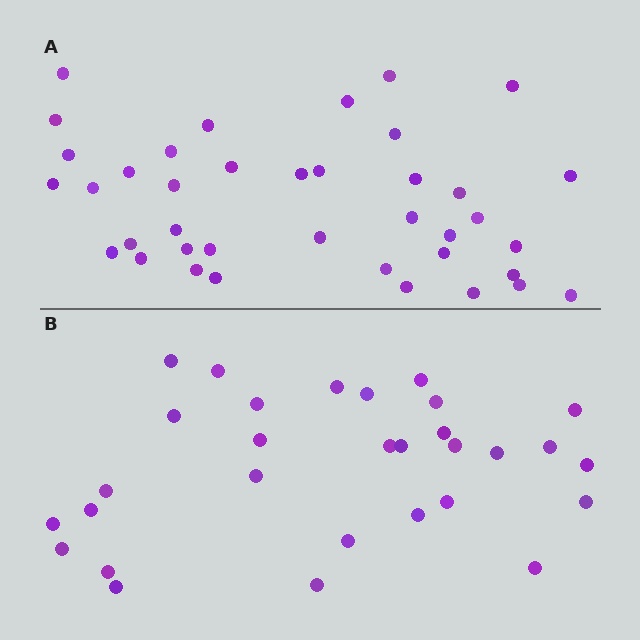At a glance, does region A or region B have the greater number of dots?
Region A (the top region) has more dots.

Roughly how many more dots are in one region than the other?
Region A has roughly 8 or so more dots than region B.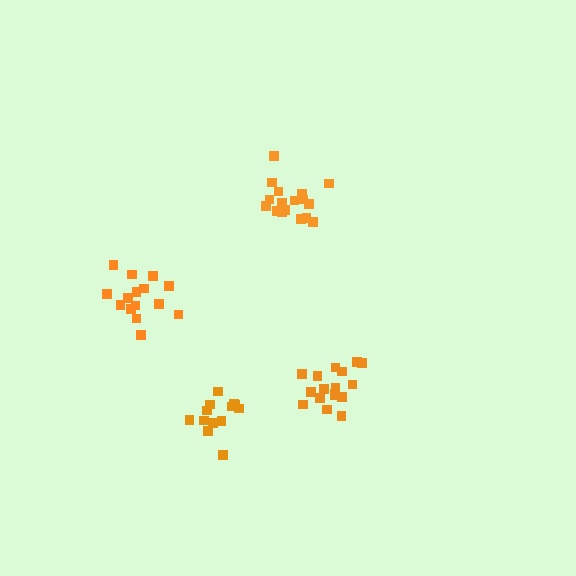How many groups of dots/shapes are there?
There are 4 groups.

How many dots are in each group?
Group 1: 16 dots, Group 2: 17 dots, Group 3: 13 dots, Group 4: 18 dots (64 total).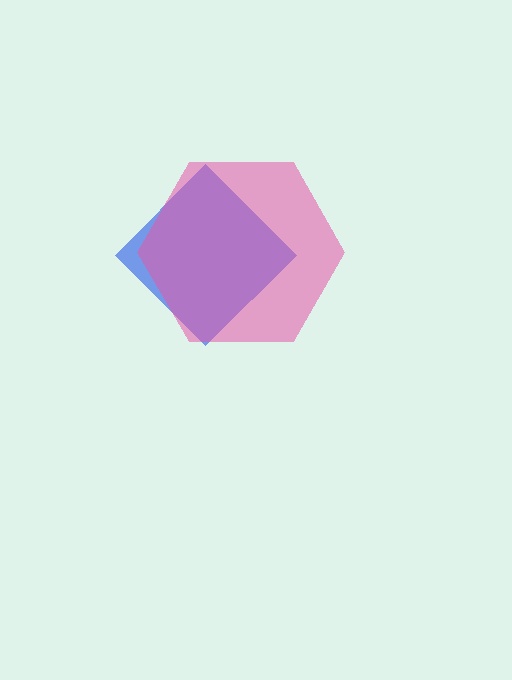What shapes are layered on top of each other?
The layered shapes are: a blue diamond, a pink hexagon.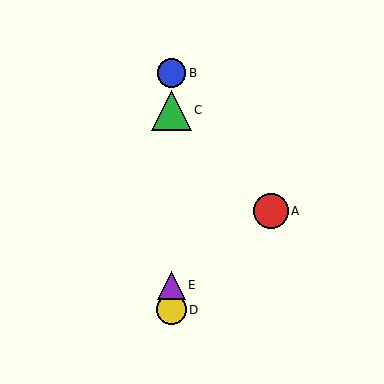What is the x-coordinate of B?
Object B is at x≈171.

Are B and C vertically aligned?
Yes, both are at x≈171.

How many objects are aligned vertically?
4 objects (B, C, D, E) are aligned vertically.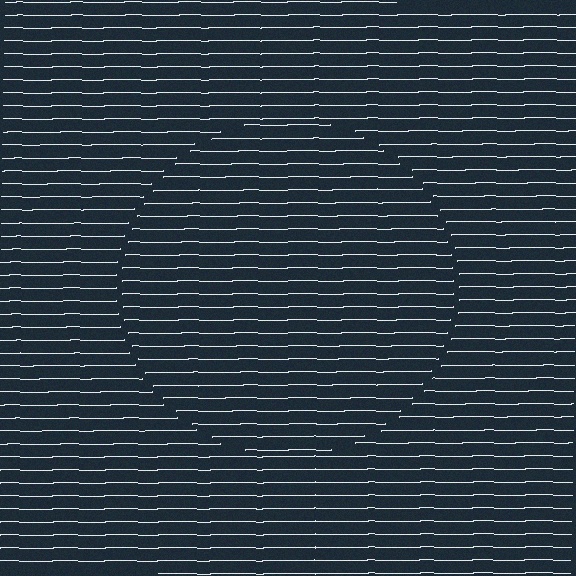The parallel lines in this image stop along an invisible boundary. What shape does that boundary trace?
An illusory circle. The interior of the shape contains the same grating, shifted by half a period — the contour is defined by the phase discontinuity where line-ends from the inner and outer gratings abut.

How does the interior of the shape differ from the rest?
The interior of the shape contains the same grating, shifted by half a period — the contour is defined by the phase discontinuity where line-ends from the inner and outer gratings abut.